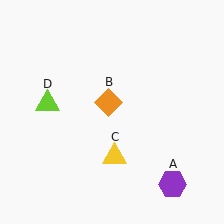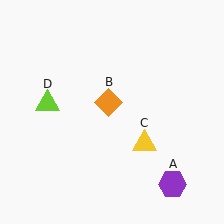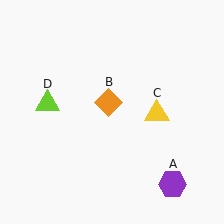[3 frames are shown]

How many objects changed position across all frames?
1 object changed position: yellow triangle (object C).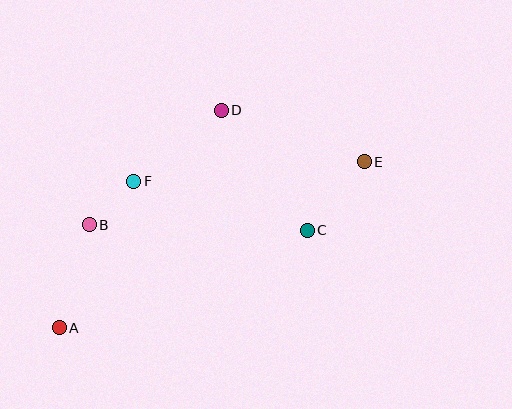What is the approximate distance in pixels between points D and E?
The distance between D and E is approximately 152 pixels.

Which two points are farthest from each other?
Points A and E are farthest from each other.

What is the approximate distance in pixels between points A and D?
The distance between A and D is approximately 271 pixels.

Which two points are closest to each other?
Points B and F are closest to each other.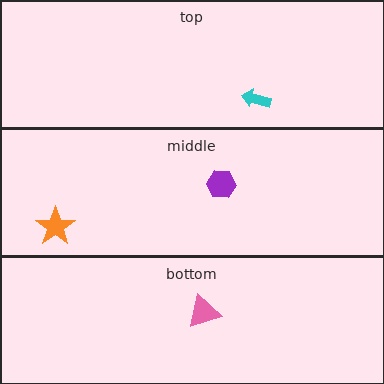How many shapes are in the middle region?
2.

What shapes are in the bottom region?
The pink triangle.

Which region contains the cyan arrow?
The top region.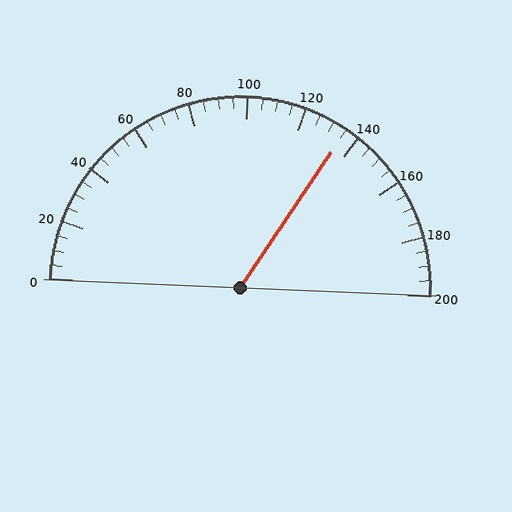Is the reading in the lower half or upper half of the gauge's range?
The reading is in the upper half of the range (0 to 200).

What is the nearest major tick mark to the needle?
The nearest major tick mark is 140.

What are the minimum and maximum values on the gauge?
The gauge ranges from 0 to 200.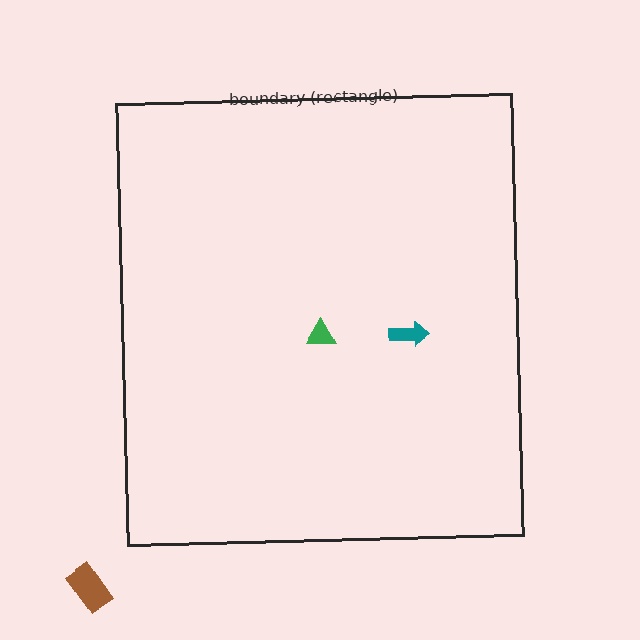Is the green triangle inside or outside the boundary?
Inside.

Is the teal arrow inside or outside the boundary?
Inside.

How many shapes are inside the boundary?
2 inside, 1 outside.